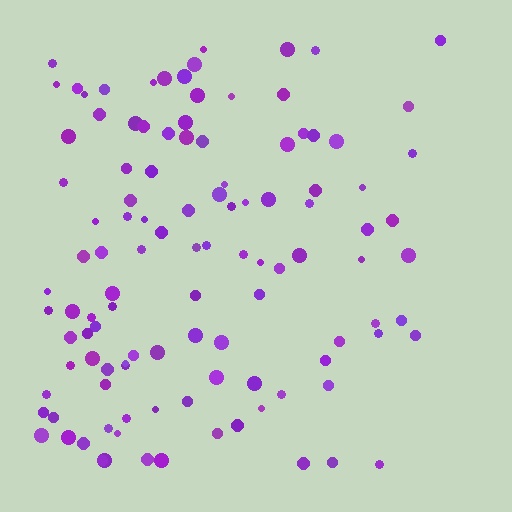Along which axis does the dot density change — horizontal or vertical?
Horizontal.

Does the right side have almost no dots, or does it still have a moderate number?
Still a moderate number, just noticeably fewer than the left.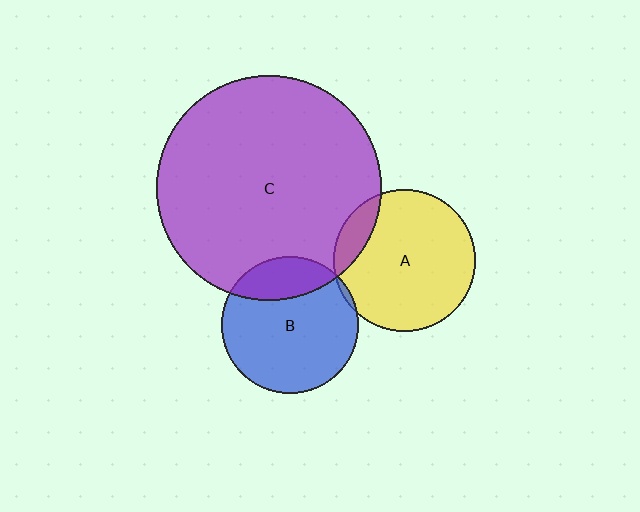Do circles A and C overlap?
Yes.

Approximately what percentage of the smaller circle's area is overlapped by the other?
Approximately 10%.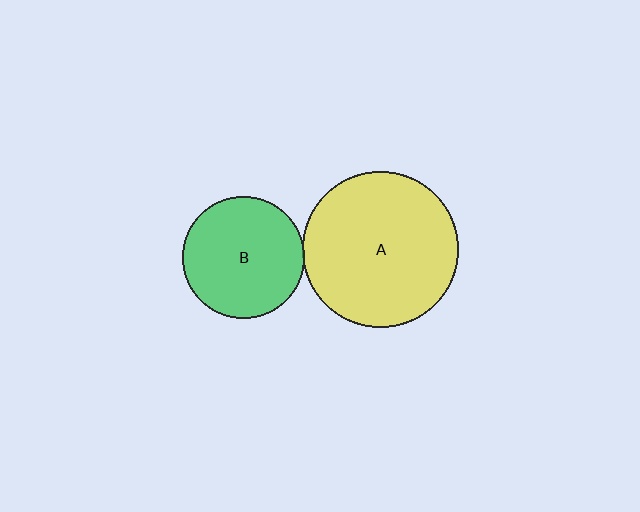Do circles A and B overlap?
Yes.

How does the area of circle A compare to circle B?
Approximately 1.6 times.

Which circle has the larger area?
Circle A (yellow).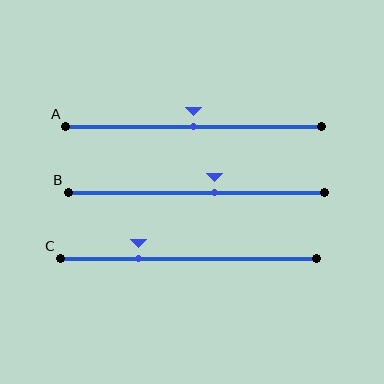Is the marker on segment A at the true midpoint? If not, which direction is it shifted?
Yes, the marker on segment A is at the true midpoint.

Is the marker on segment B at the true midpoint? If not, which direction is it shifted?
No, the marker on segment B is shifted to the right by about 7% of the segment length.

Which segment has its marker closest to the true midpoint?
Segment A has its marker closest to the true midpoint.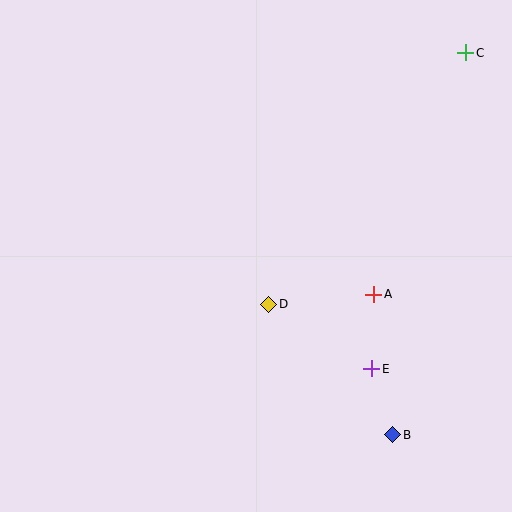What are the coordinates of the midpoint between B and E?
The midpoint between B and E is at (382, 402).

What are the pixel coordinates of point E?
Point E is at (371, 369).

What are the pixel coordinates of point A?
Point A is at (374, 294).